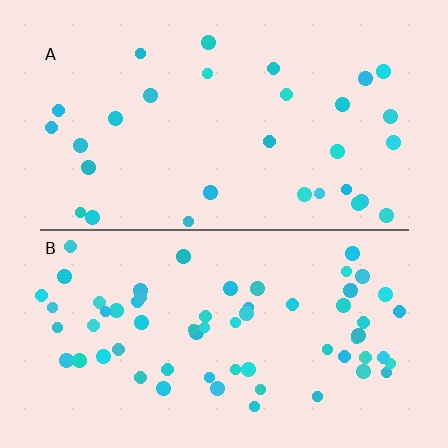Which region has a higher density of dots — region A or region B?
B (the bottom).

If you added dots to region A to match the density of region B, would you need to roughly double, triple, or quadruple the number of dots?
Approximately double.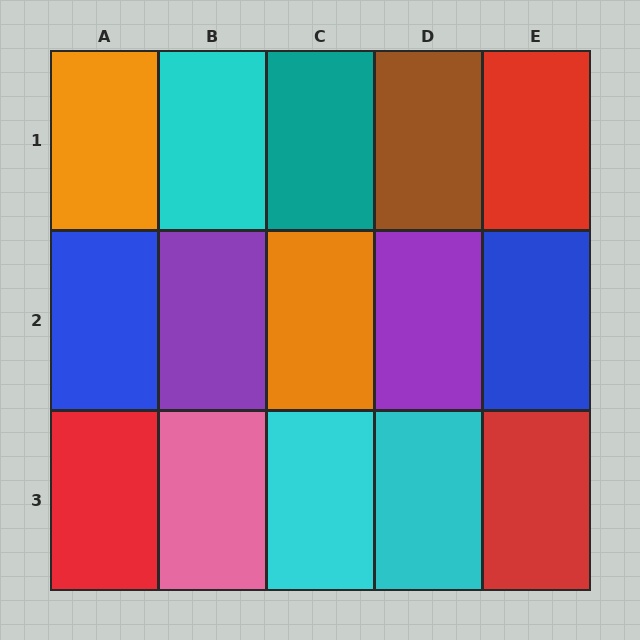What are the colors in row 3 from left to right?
Red, pink, cyan, cyan, red.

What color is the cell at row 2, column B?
Purple.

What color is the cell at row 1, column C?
Teal.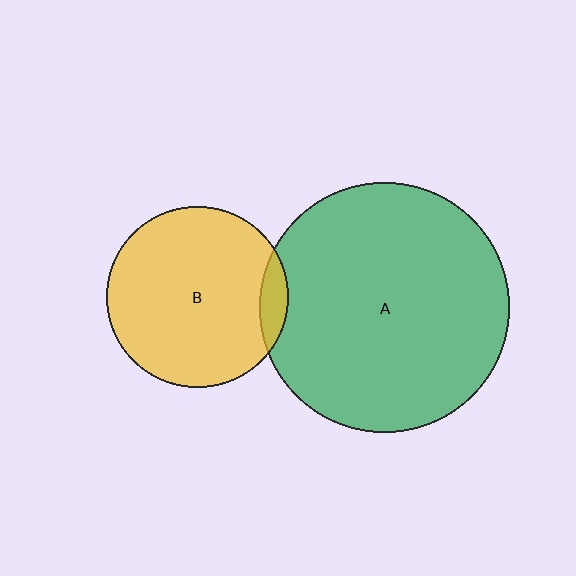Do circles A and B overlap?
Yes.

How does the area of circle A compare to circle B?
Approximately 1.9 times.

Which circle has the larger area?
Circle A (green).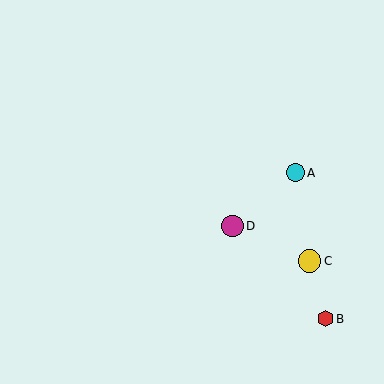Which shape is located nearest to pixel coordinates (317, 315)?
The red hexagon (labeled B) at (325, 319) is nearest to that location.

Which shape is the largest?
The yellow circle (labeled C) is the largest.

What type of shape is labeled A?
Shape A is a cyan circle.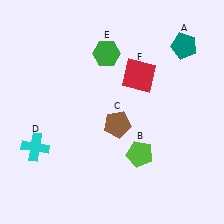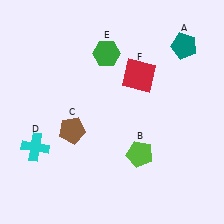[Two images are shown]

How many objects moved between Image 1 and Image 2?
1 object moved between the two images.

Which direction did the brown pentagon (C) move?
The brown pentagon (C) moved left.